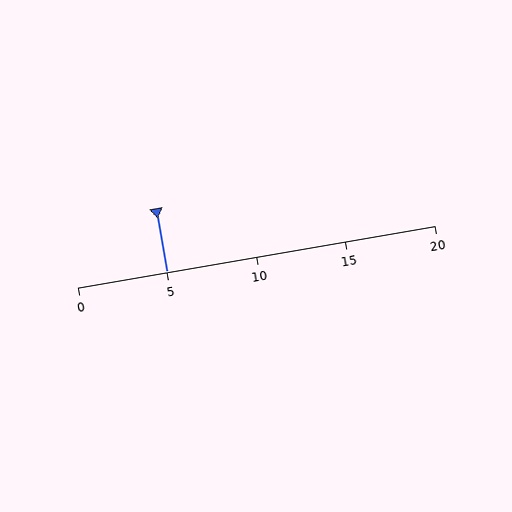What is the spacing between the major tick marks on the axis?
The major ticks are spaced 5 apart.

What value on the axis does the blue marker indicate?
The marker indicates approximately 5.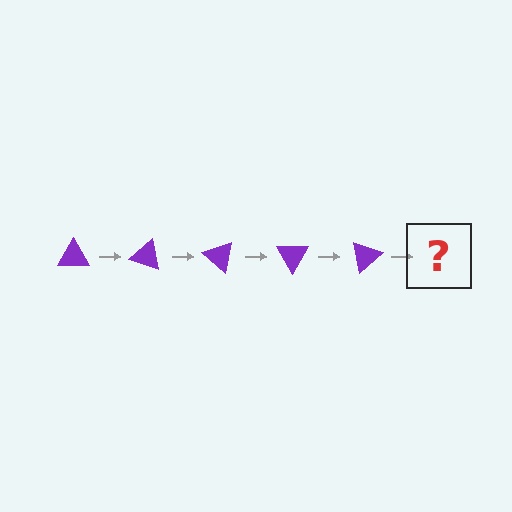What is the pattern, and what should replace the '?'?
The pattern is that the triangle rotates 20 degrees each step. The '?' should be a purple triangle rotated 100 degrees.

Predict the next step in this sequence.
The next step is a purple triangle rotated 100 degrees.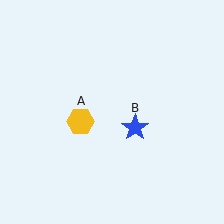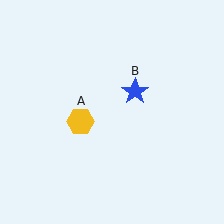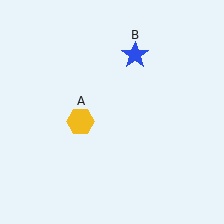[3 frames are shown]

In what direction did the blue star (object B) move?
The blue star (object B) moved up.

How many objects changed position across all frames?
1 object changed position: blue star (object B).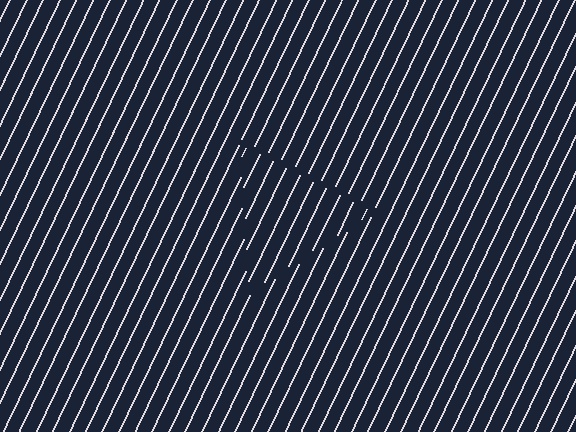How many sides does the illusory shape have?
3 sides — the line-ends trace a triangle.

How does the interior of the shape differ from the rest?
The interior of the shape contains the same grating, shifted by half a period — the contour is defined by the phase discontinuity where line-ends from the inner and outer gratings abut.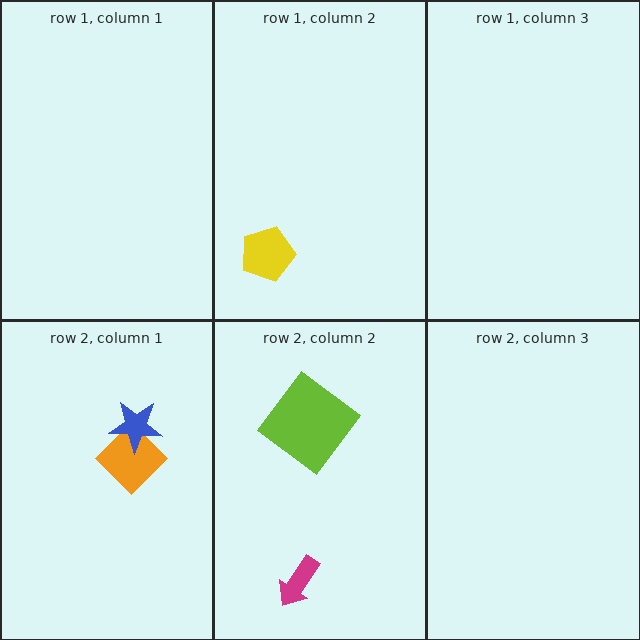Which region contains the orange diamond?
The row 2, column 1 region.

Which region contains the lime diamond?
The row 2, column 2 region.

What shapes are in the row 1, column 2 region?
The yellow pentagon.